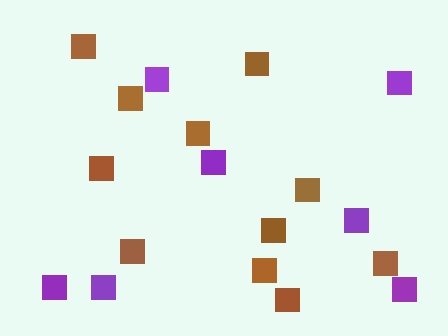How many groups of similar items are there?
There are 2 groups: one group of brown squares (11) and one group of purple squares (7).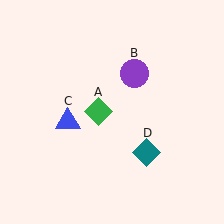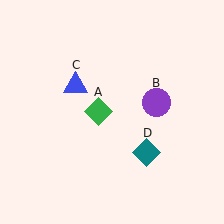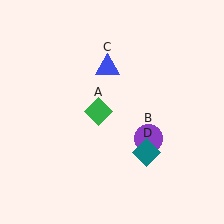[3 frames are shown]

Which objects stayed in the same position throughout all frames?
Green diamond (object A) and teal diamond (object D) remained stationary.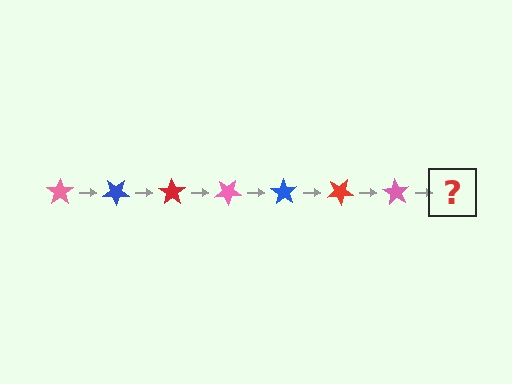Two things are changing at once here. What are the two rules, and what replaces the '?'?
The two rules are that it rotates 35 degrees each step and the color cycles through pink, blue, and red. The '?' should be a blue star, rotated 245 degrees from the start.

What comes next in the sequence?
The next element should be a blue star, rotated 245 degrees from the start.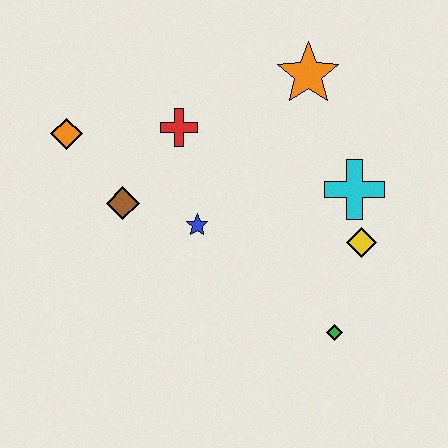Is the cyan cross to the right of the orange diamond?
Yes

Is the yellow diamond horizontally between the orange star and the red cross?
No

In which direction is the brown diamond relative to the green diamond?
The brown diamond is to the left of the green diamond.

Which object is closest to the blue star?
The brown diamond is closest to the blue star.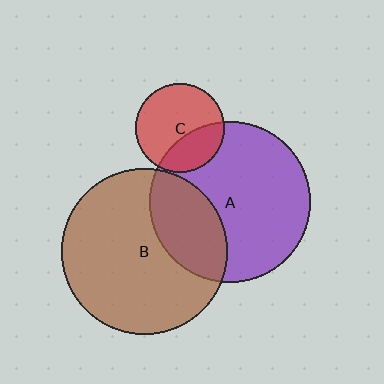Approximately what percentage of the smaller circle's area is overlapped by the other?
Approximately 30%.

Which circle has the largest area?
Circle B (brown).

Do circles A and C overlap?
Yes.